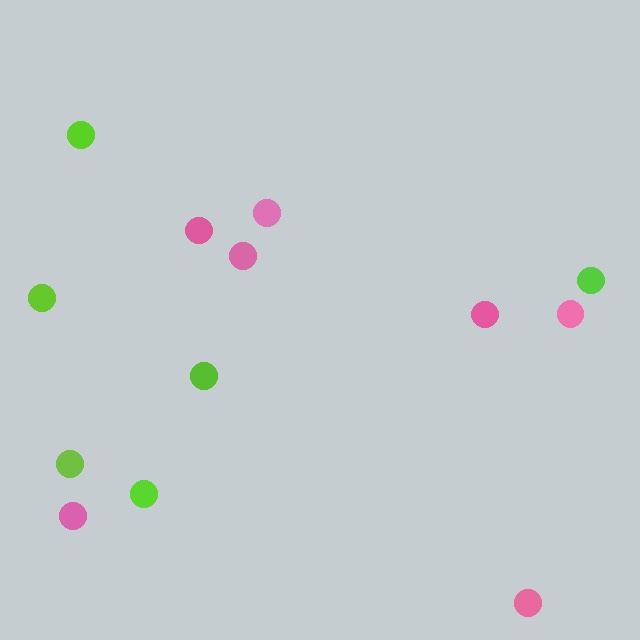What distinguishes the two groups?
There are 2 groups: one group of lime circles (6) and one group of pink circles (7).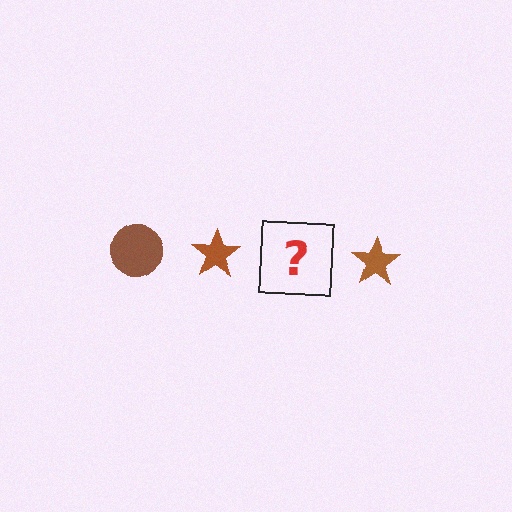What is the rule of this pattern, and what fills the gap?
The rule is that the pattern cycles through circle, star shapes in brown. The gap should be filled with a brown circle.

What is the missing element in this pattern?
The missing element is a brown circle.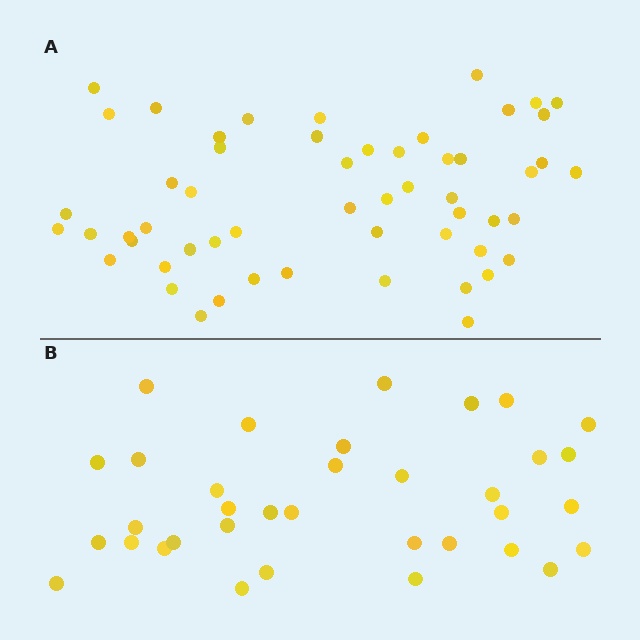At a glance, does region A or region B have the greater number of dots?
Region A (the top region) has more dots.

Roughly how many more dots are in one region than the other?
Region A has approximately 20 more dots than region B.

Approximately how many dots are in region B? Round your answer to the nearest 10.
About 40 dots. (The exact count is 35, which rounds to 40.)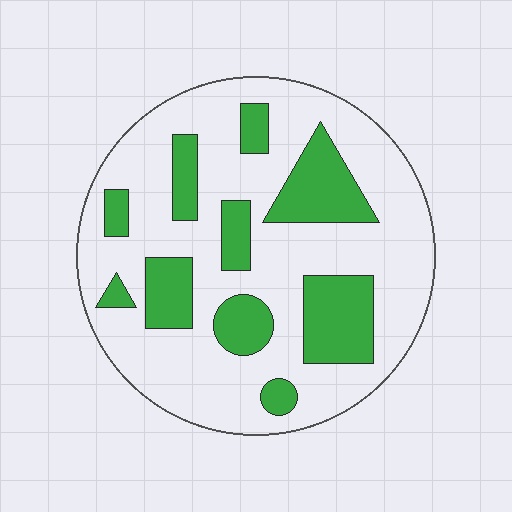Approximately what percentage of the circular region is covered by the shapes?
Approximately 25%.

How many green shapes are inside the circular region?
10.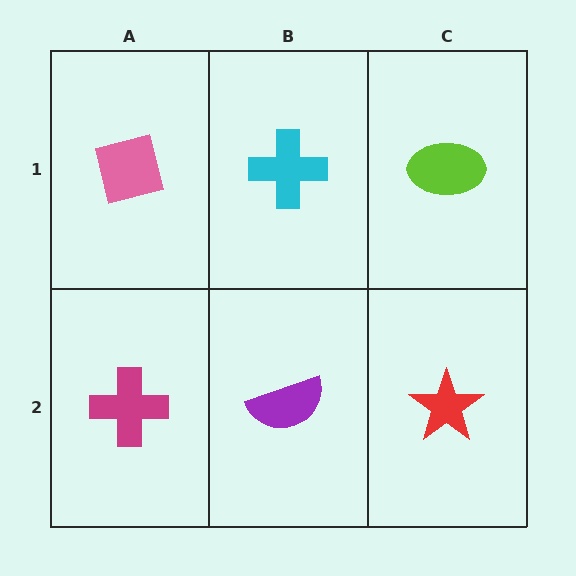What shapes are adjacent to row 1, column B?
A purple semicircle (row 2, column B), a pink square (row 1, column A), a lime ellipse (row 1, column C).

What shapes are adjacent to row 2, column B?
A cyan cross (row 1, column B), a magenta cross (row 2, column A), a red star (row 2, column C).